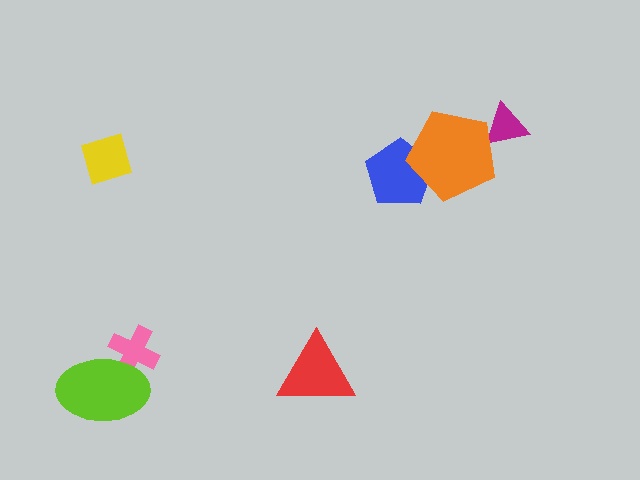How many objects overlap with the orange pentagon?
2 objects overlap with the orange pentagon.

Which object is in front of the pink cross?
The lime ellipse is in front of the pink cross.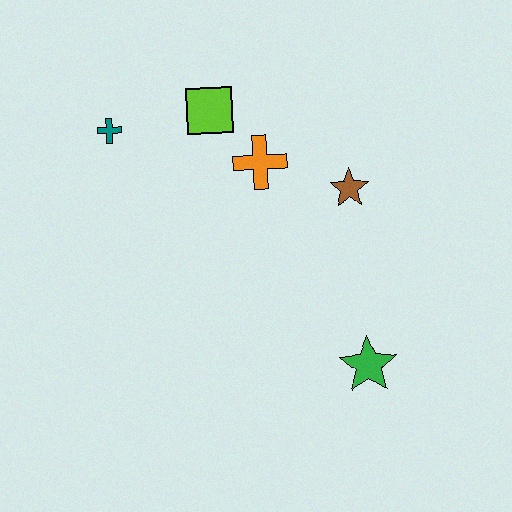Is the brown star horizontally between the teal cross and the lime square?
No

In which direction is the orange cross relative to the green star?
The orange cross is above the green star.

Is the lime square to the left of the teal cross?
No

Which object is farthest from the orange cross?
The green star is farthest from the orange cross.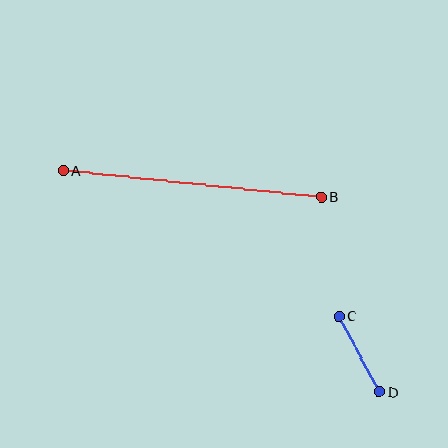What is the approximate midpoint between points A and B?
The midpoint is at approximately (192, 184) pixels.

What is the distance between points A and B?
The distance is approximately 259 pixels.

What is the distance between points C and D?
The distance is approximately 86 pixels.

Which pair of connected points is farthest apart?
Points A and B are farthest apart.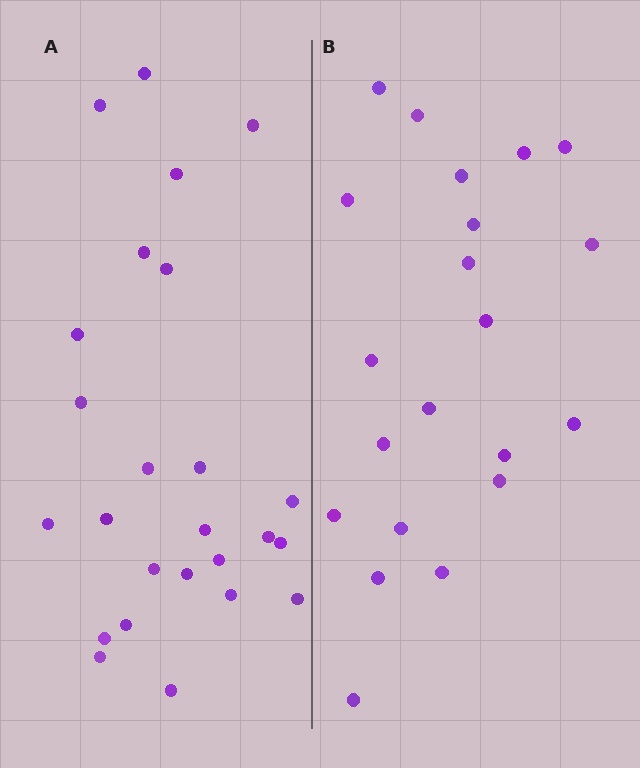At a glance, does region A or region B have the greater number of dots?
Region A (the left region) has more dots.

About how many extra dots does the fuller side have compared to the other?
Region A has about 4 more dots than region B.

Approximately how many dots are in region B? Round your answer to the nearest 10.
About 20 dots. (The exact count is 21, which rounds to 20.)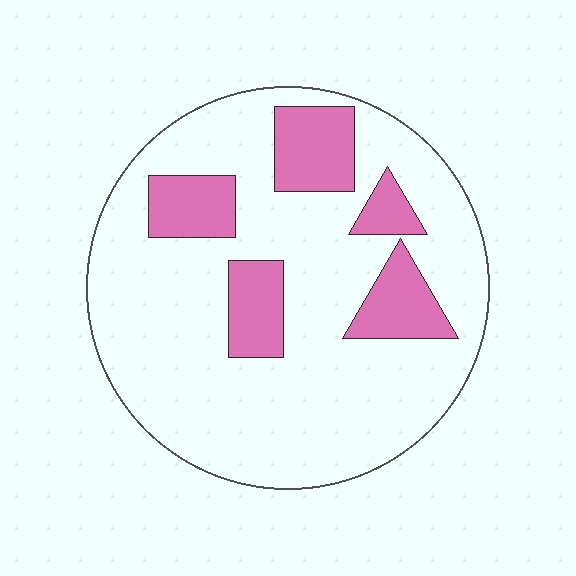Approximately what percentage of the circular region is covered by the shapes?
Approximately 20%.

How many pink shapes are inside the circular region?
5.